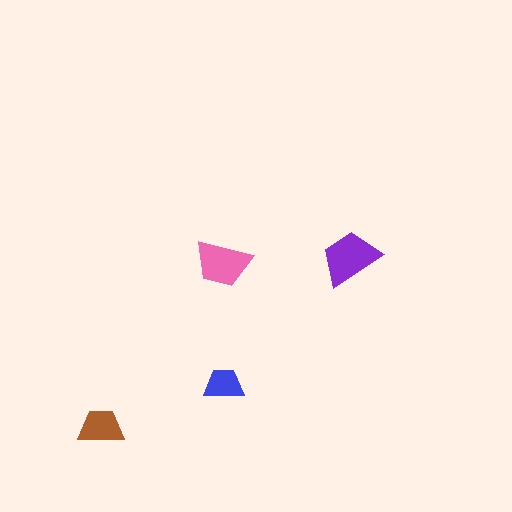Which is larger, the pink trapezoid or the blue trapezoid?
The pink one.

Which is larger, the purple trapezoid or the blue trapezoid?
The purple one.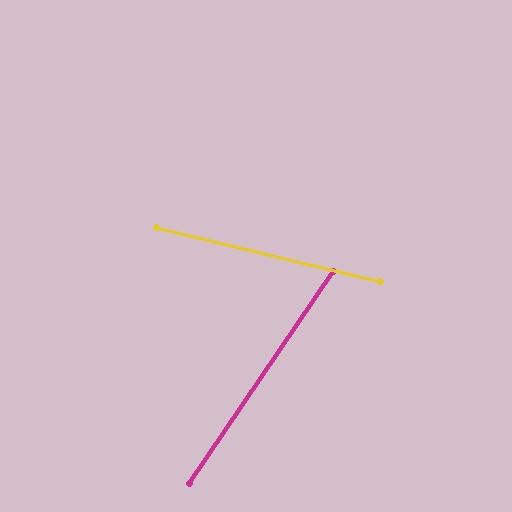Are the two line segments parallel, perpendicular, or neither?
Neither parallel nor perpendicular — they differ by about 69°.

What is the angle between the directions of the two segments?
Approximately 69 degrees.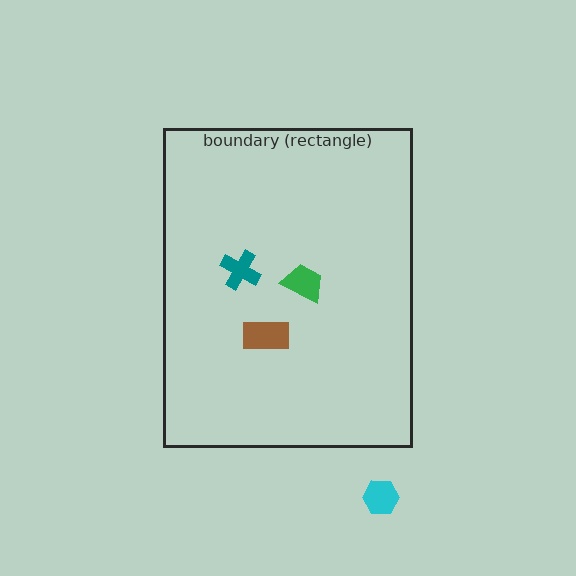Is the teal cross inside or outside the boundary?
Inside.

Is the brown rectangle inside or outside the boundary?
Inside.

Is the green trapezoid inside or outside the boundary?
Inside.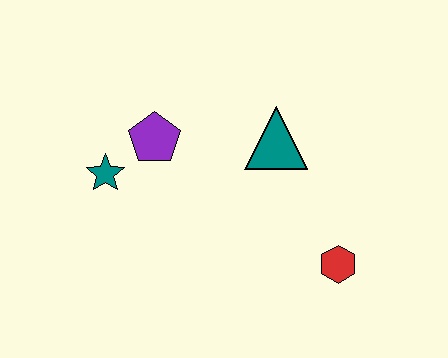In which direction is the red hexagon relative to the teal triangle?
The red hexagon is below the teal triangle.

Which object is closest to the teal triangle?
The purple pentagon is closest to the teal triangle.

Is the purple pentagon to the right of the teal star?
Yes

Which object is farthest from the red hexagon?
The teal star is farthest from the red hexagon.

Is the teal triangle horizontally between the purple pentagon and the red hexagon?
Yes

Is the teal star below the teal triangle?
Yes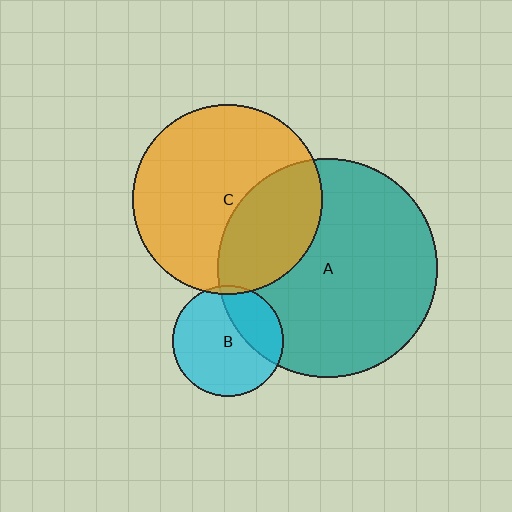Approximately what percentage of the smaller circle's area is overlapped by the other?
Approximately 5%.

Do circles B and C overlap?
Yes.